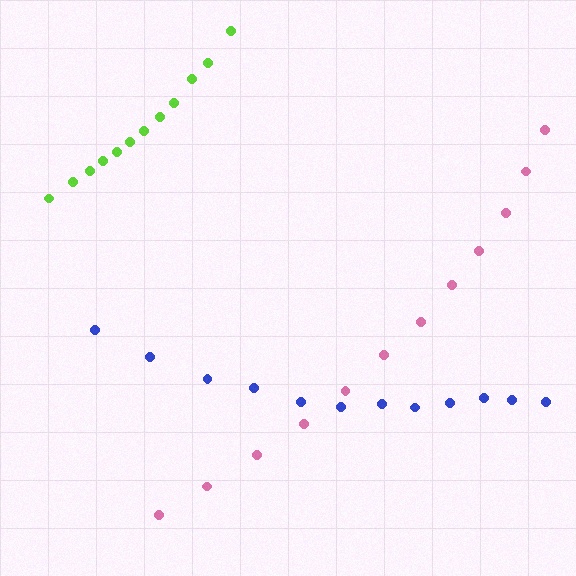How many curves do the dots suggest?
There are 3 distinct paths.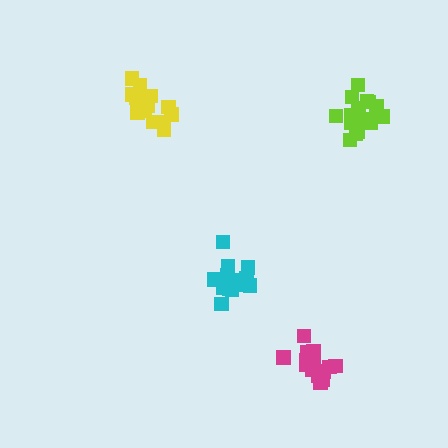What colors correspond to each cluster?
The clusters are colored: yellow, magenta, lime, cyan.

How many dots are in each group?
Group 1: 17 dots, Group 2: 20 dots, Group 3: 17 dots, Group 4: 18 dots (72 total).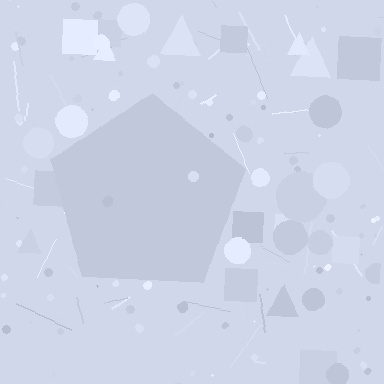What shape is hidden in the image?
A pentagon is hidden in the image.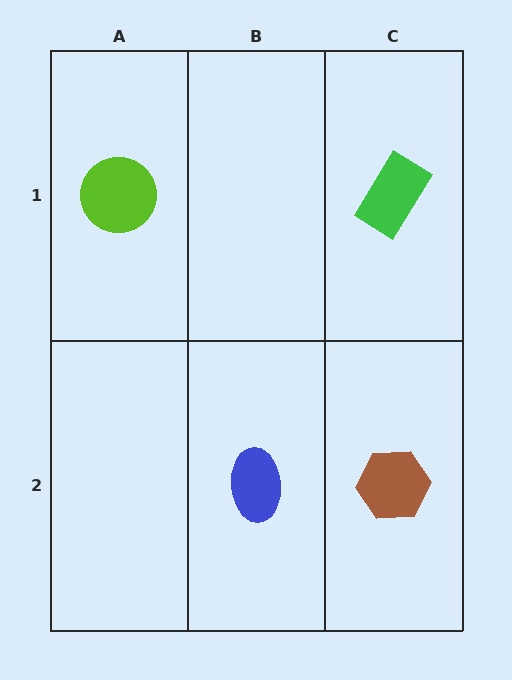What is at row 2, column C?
A brown hexagon.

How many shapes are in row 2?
2 shapes.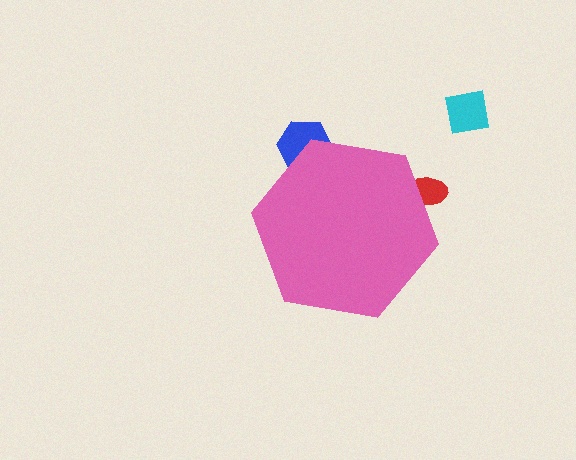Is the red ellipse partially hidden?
Yes, the red ellipse is partially hidden behind the pink hexagon.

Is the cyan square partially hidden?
No, the cyan square is fully visible.